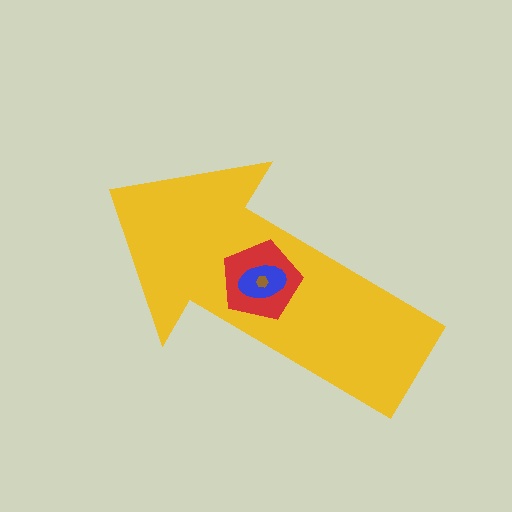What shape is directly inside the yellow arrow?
The red pentagon.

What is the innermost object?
The brown hexagon.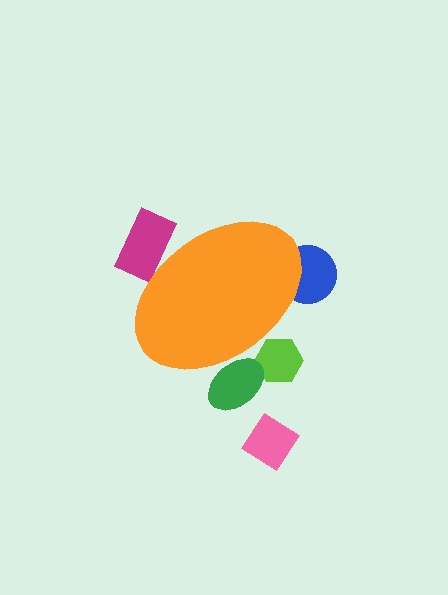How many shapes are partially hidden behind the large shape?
4 shapes are partially hidden.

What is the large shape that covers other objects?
An orange ellipse.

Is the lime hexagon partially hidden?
Yes, the lime hexagon is partially hidden behind the orange ellipse.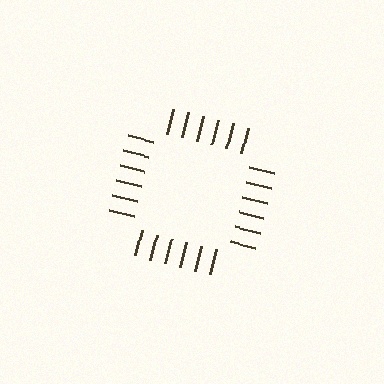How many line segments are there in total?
24 — 6 along each of the 4 edges.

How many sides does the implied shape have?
4 sides — the line-ends trace a square.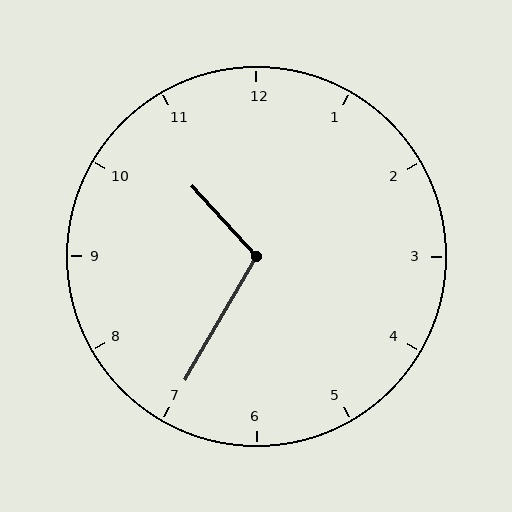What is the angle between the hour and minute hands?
Approximately 108 degrees.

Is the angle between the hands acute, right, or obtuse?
It is obtuse.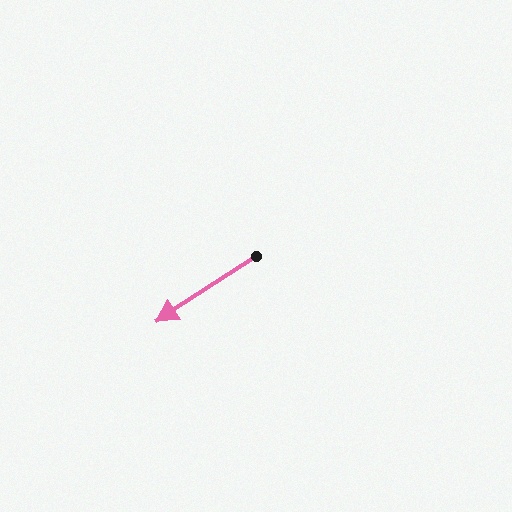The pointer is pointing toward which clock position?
Roughly 8 o'clock.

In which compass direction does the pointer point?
Southwest.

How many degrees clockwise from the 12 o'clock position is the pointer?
Approximately 237 degrees.